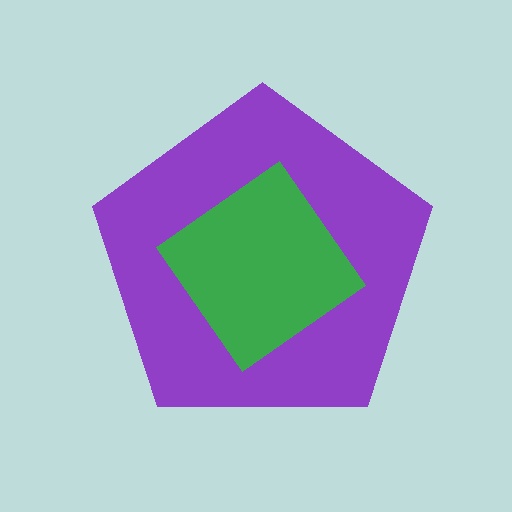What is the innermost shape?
The green diamond.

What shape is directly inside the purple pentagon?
The green diamond.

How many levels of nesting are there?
2.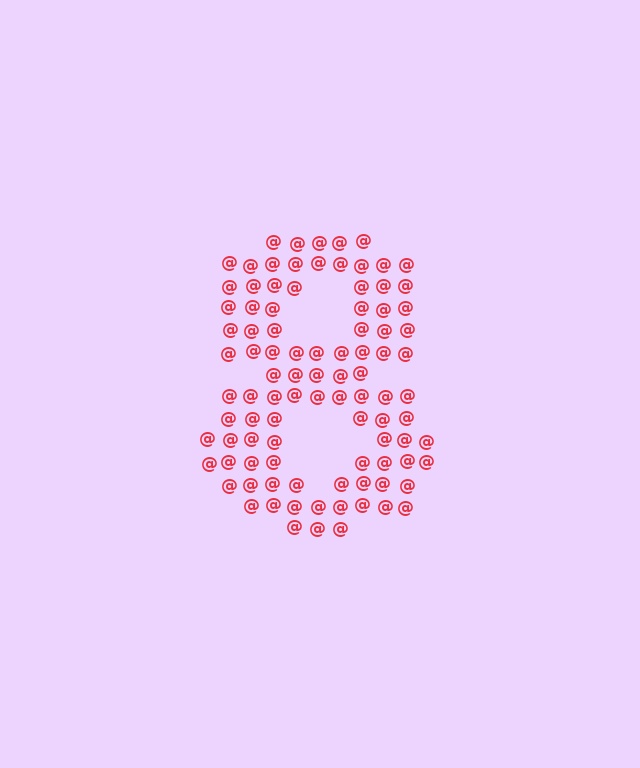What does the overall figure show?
The overall figure shows the digit 8.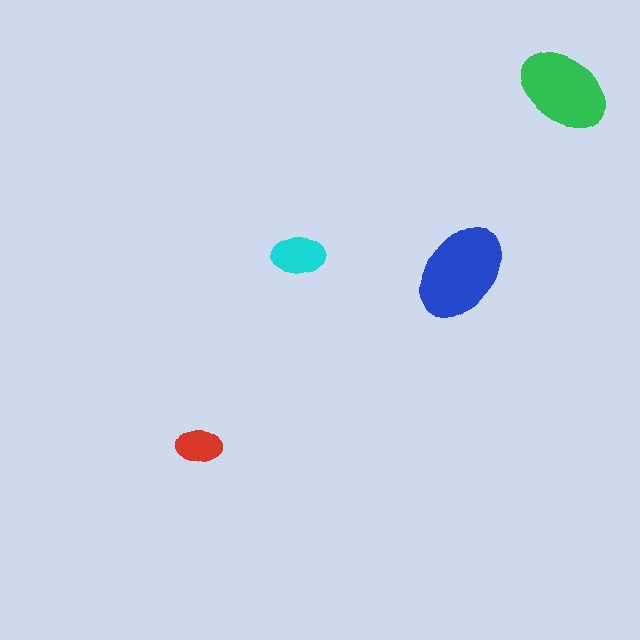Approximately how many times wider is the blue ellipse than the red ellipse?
About 2 times wider.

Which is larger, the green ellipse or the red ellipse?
The green one.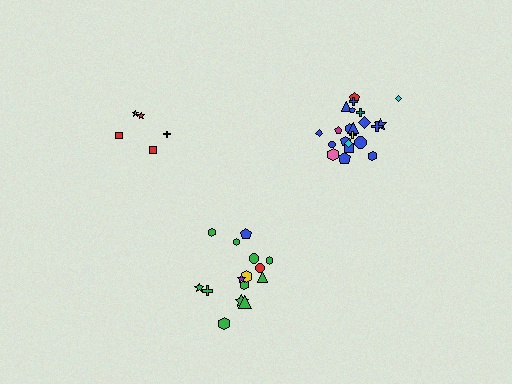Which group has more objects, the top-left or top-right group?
The top-right group.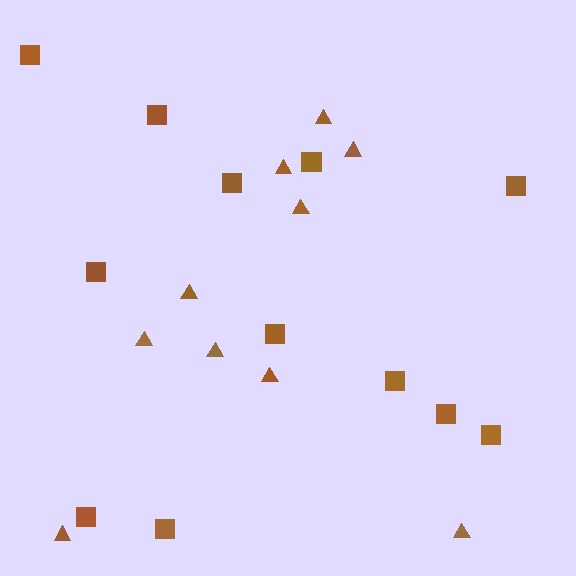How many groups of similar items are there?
There are 2 groups: one group of triangles (10) and one group of squares (12).